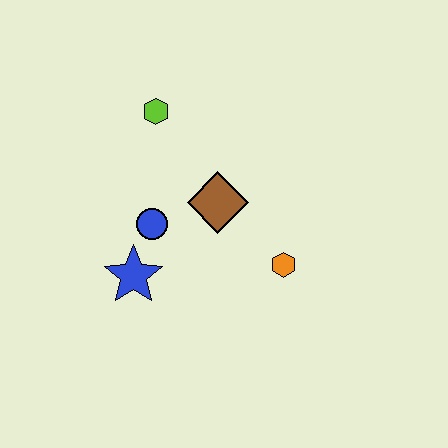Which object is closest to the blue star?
The blue circle is closest to the blue star.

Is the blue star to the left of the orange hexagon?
Yes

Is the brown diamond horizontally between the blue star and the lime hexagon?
No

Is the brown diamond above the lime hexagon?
No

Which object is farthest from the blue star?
The lime hexagon is farthest from the blue star.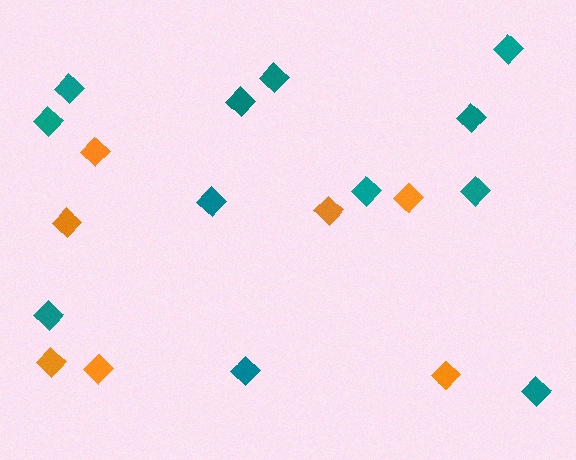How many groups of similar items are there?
There are 2 groups: one group of teal diamonds (12) and one group of orange diamonds (7).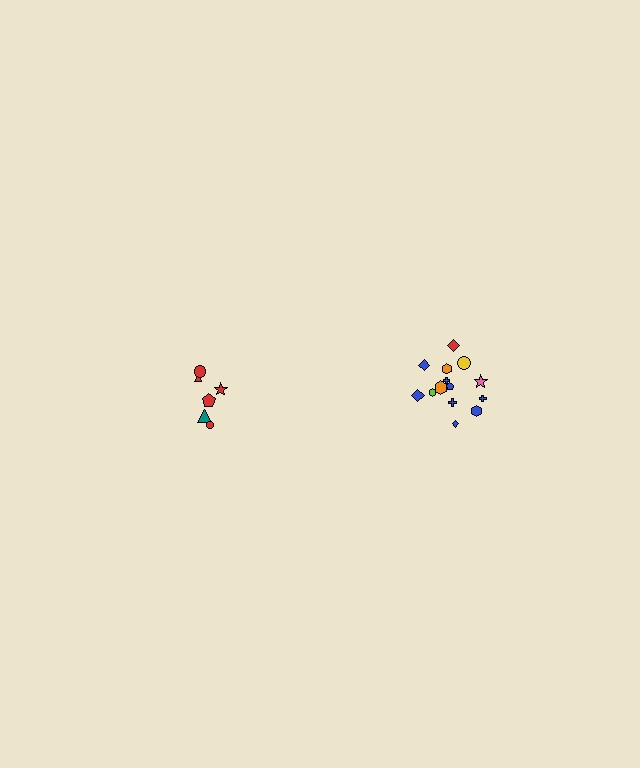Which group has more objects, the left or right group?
The right group.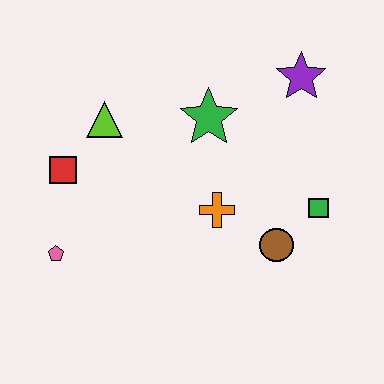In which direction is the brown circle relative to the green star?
The brown circle is below the green star.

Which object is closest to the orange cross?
The brown circle is closest to the orange cross.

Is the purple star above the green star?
Yes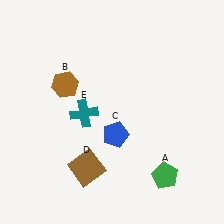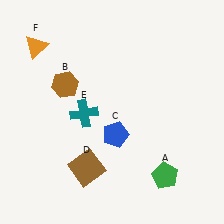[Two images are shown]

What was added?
An orange triangle (F) was added in Image 2.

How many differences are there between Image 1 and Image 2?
There is 1 difference between the two images.